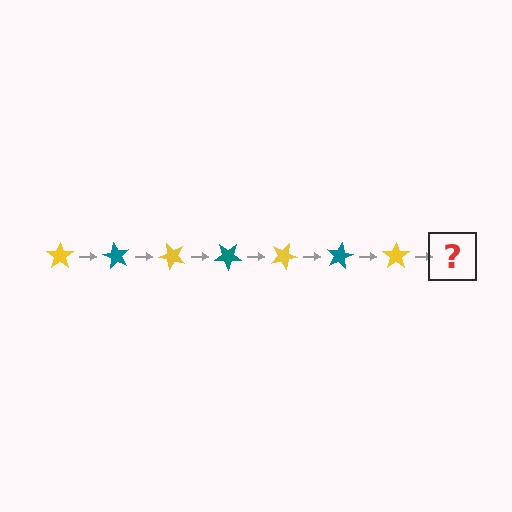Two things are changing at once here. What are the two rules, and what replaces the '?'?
The two rules are that it rotates 60 degrees each step and the color cycles through yellow and teal. The '?' should be a teal star, rotated 420 degrees from the start.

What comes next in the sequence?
The next element should be a teal star, rotated 420 degrees from the start.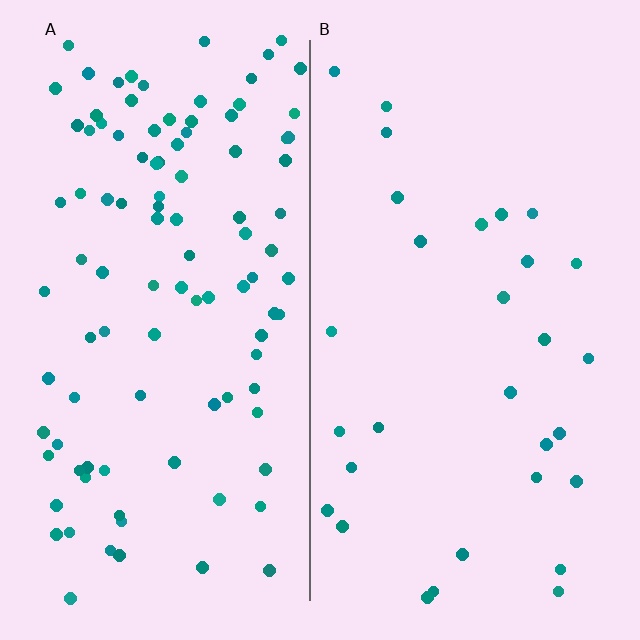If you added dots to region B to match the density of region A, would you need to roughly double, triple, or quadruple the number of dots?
Approximately triple.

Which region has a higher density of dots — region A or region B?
A (the left).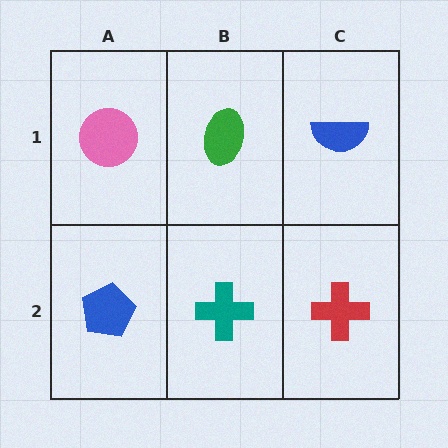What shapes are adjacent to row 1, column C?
A red cross (row 2, column C), a green ellipse (row 1, column B).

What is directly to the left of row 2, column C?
A teal cross.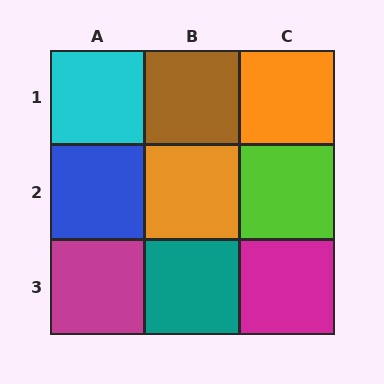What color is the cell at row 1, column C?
Orange.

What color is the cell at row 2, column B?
Orange.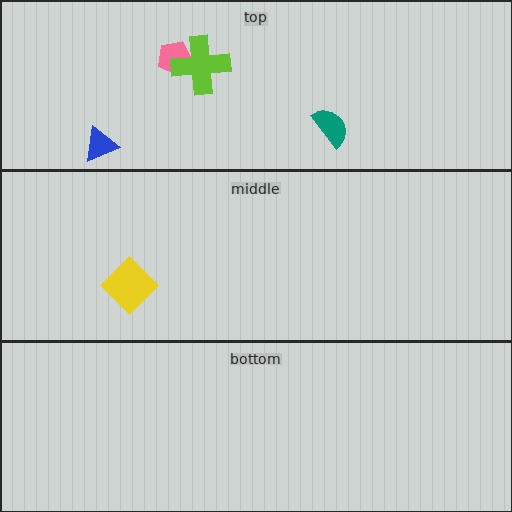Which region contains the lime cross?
The top region.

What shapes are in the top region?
The pink pentagon, the blue triangle, the teal semicircle, the lime cross.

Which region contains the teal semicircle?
The top region.